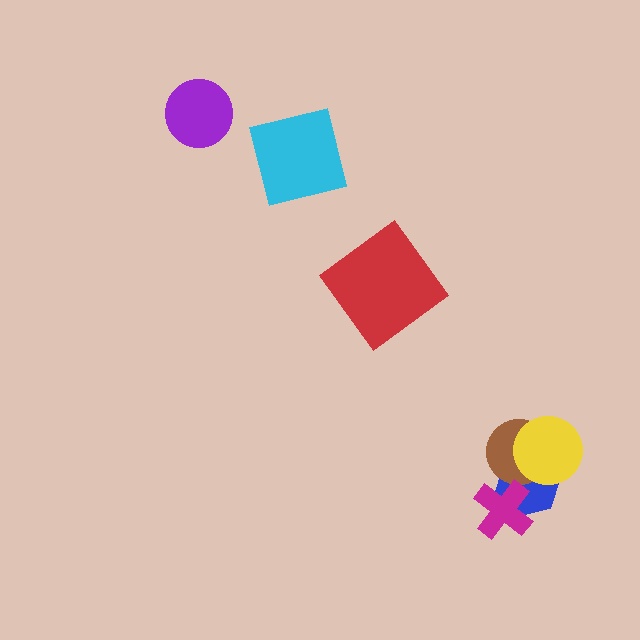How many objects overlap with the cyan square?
0 objects overlap with the cyan square.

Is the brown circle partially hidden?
Yes, it is partially covered by another shape.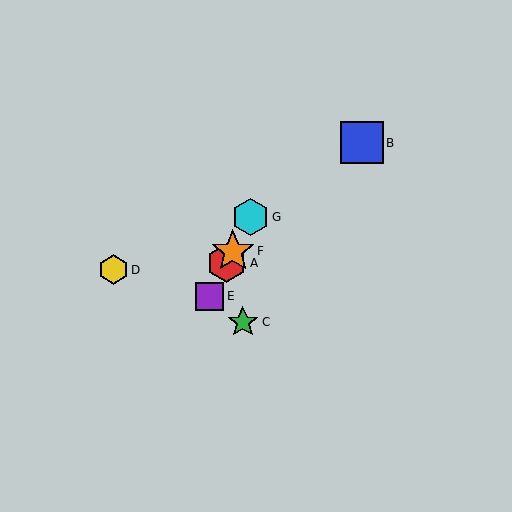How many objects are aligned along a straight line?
4 objects (A, E, F, G) are aligned along a straight line.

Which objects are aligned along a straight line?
Objects A, E, F, G are aligned along a straight line.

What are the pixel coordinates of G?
Object G is at (251, 217).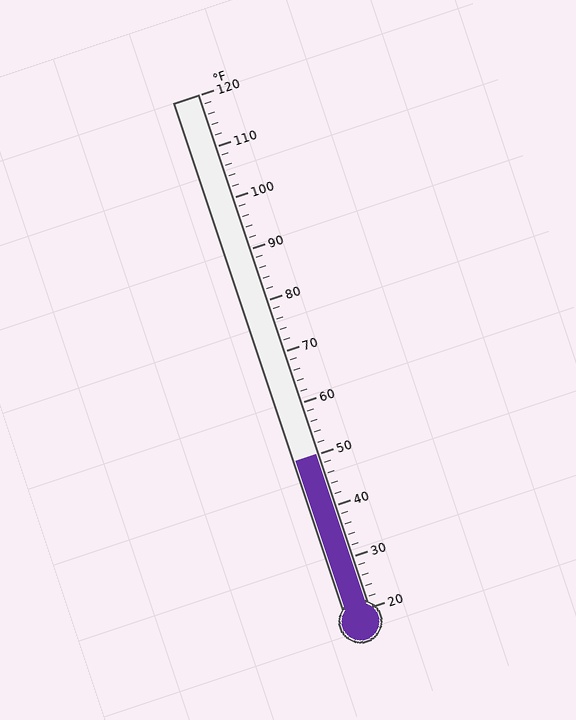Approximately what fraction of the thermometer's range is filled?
The thermometer is filled to approximately 30% of its range.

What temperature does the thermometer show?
The thermometer shows approximately 50°F.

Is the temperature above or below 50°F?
The temperature is at 50°F.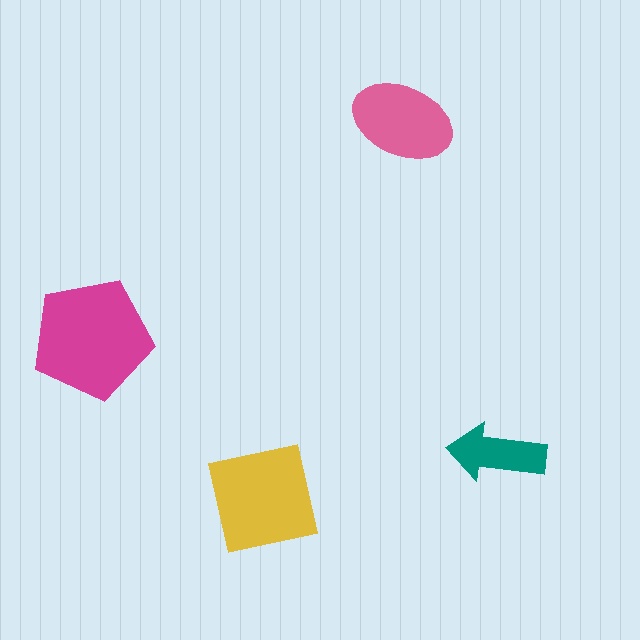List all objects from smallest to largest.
The teal arrow, the pink ellipse, the yellow square, the magenta pentagon.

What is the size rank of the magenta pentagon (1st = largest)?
1st.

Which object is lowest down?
The yellow square is bottommost.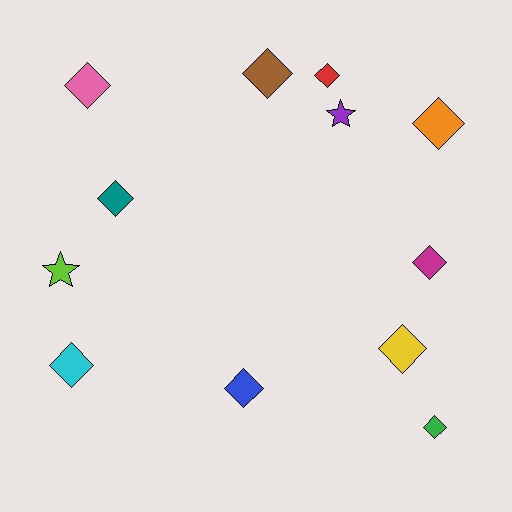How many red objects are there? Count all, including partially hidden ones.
There is 1 red object.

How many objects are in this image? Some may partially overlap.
There are 12 objects.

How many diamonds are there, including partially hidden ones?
There are 10 diamonds.